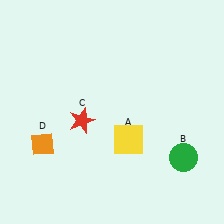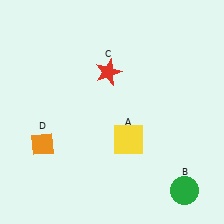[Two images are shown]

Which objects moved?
The objects that moved are: the green circle (B), the red star (C).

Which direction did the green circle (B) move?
The green circle (B) moved down.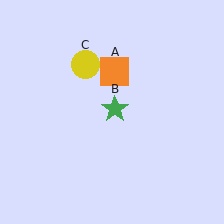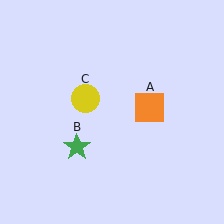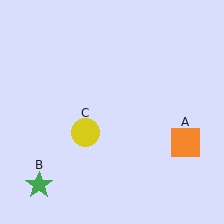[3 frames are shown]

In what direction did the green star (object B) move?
The green star (object B) moved down and to the left.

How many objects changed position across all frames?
3 objects changed position: orange square (object A), green star (object B), yellow circle (object C).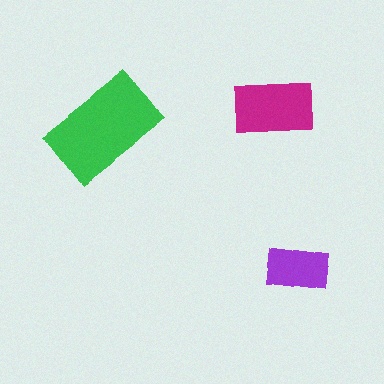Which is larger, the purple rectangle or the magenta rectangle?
The magenta one.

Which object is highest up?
The magenta rectangle is topmost.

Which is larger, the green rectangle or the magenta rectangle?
The green one.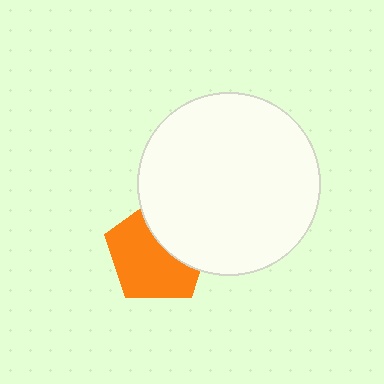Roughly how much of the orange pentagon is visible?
About half of it is visible (roughly 63%).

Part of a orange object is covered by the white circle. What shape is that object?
It is a pentagon.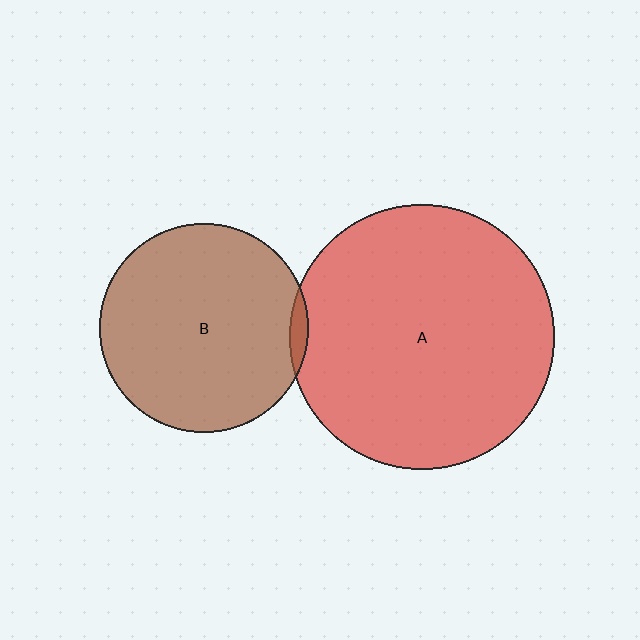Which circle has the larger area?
Circle A (red).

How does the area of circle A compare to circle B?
Approximately 1.6 times.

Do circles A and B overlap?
Yes.